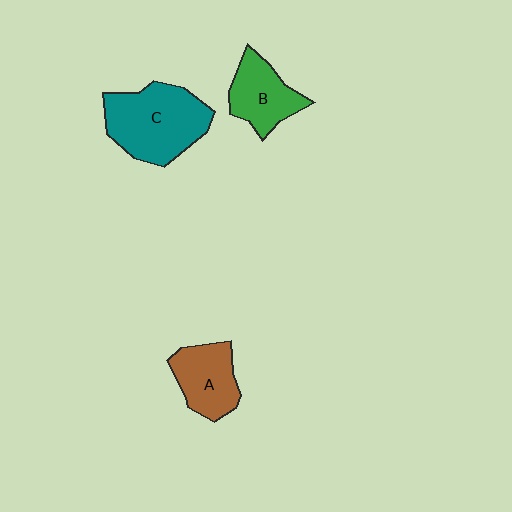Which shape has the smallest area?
Shape B (green).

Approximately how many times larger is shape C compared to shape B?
Approximately 1.6 times.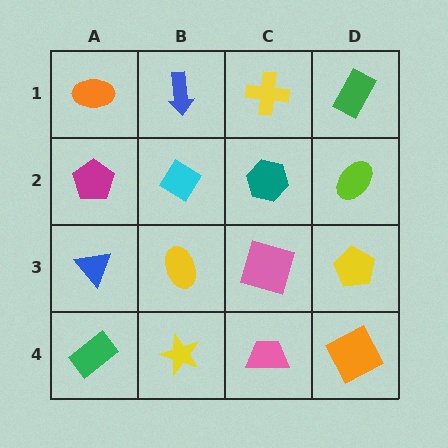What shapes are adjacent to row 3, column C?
A teal hexagon (row 2, column C), a pink trapezoid (row 4, column C), a yellow ellipse (row 3, column B), a yellow pentagon (row 3, column D).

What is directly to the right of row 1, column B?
A yellow cross.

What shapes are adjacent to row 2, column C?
A yellow cross (row 1, column C), a pink square (row 3, column C), a cyan diamond (row 2, column B), a lime ellipse (row 2, column D).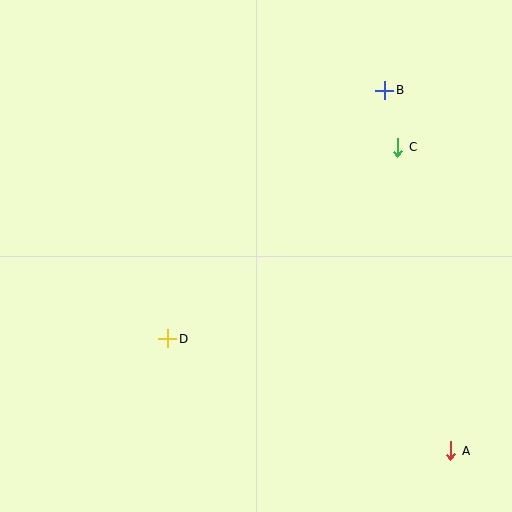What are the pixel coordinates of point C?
Point C is at (398, 147).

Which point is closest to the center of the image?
Point D at (168, 339) is closest to the center.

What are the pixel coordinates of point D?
Point D is at (168, 339).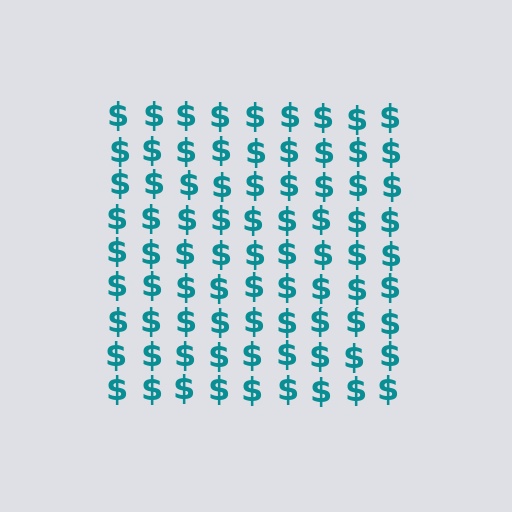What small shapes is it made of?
It is made of small dollar signs.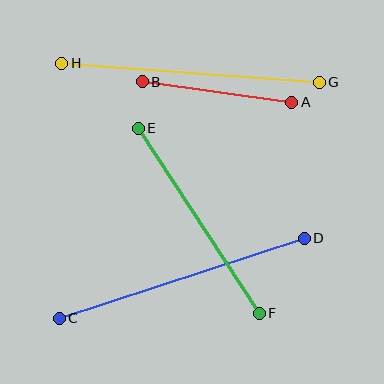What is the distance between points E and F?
The distance is approximately 221 pixels.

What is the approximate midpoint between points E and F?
The midpoint is at approximately (199, 221) pixels.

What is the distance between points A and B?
The distance is approximately 151 pixels.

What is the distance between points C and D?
The distance is approximately 258 pixels.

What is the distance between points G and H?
The distance is approximately 259 pixels.